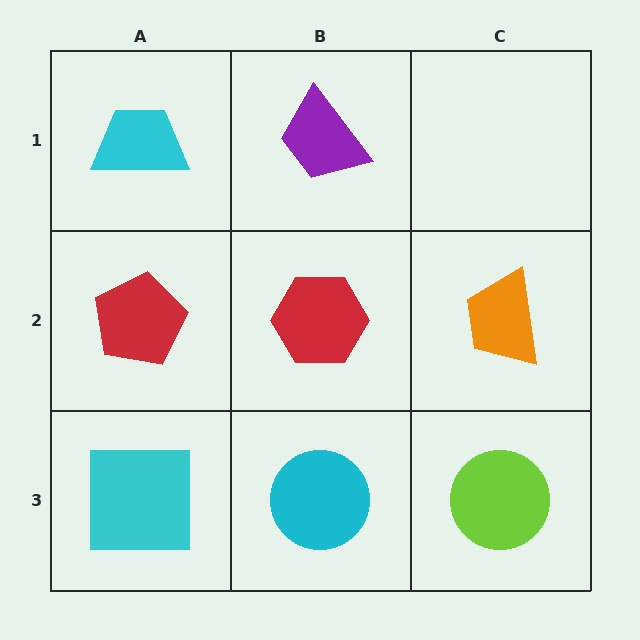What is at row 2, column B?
A red hexagon.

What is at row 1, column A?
A cyan trapezoid.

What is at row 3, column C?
A lime circle.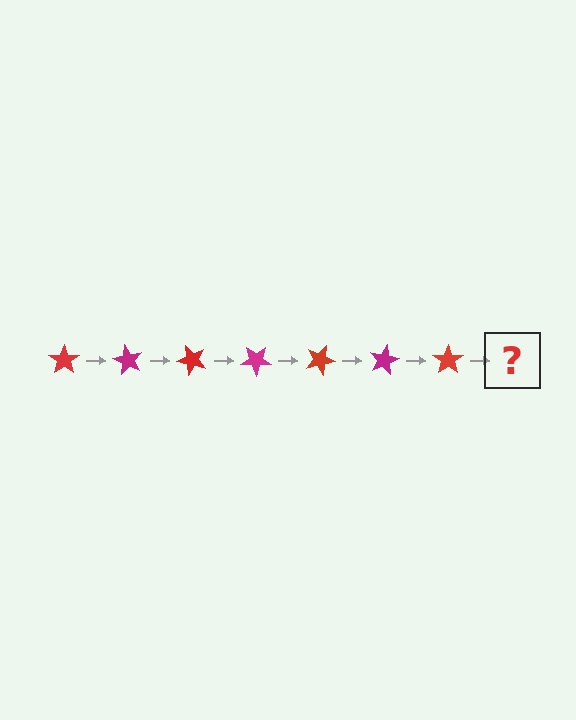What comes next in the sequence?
The next element should be a magenta star, rotated 420 degrees from the start.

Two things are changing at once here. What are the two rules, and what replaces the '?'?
The two rules are that it rotates 60 degrees each step and the color cycles through red and magenta. The '?' should be a magenta star, rotated 420 degrees from the start.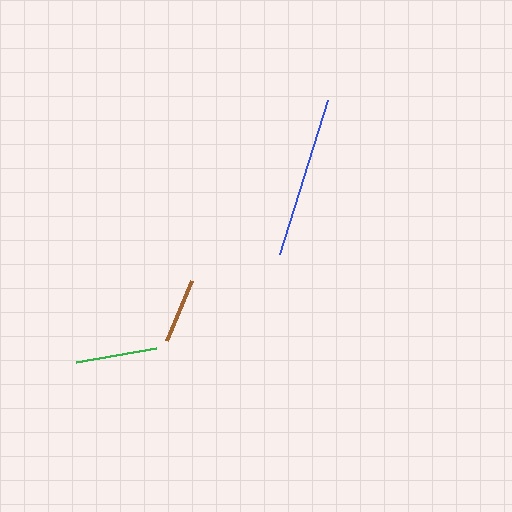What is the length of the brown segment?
The brown segment is approximately 65 pixels long.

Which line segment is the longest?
The blue line is the longest at approximately 161 pixels.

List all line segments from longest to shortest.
From longest to shortest: blue, green, brown.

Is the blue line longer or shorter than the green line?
The blue line is longer than the green line.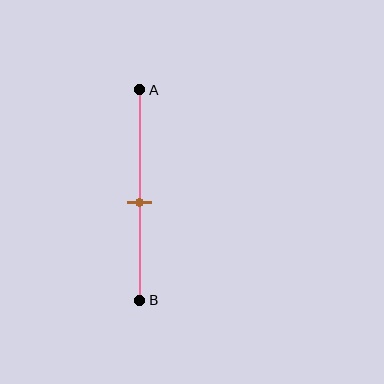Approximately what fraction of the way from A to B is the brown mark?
The brown mark is approximately 55% of the way from A to B.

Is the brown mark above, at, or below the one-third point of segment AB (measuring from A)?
The brown mark is below the one-third point of segment AB.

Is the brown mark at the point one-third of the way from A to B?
No, the mark is at about 55% from A, not at the 33% one-third point.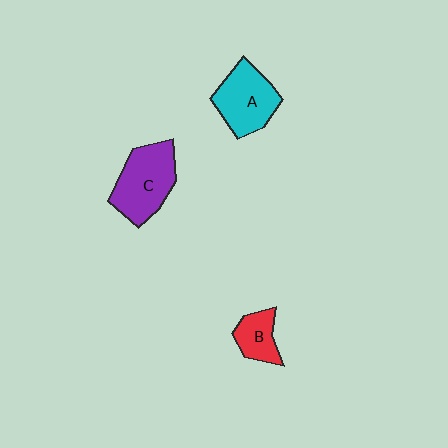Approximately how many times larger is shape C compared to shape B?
Approximately 2.0 times.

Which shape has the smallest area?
Shape B (red).